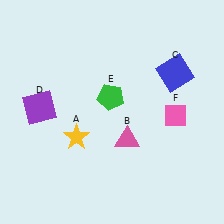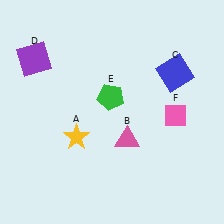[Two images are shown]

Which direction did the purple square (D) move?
The purple square (D) moved up.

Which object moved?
The purple square (D) moved up.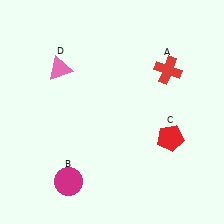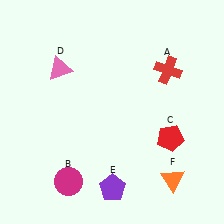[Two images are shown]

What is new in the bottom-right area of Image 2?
A purple pentagon (E) was added in the bottom-right area of Image 2.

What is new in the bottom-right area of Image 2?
An orange triangle (F) was added in the bottom-right area of Image 2.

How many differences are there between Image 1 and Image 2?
There are 2 differences between the two images.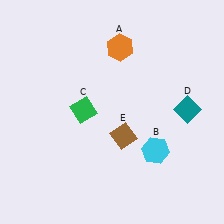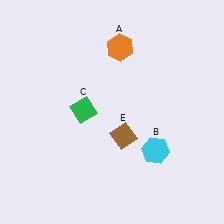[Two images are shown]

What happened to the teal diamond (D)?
The teal diamond (D) was removed in Image 2. It was in the top-right area of Image 1.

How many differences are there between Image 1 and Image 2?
There is 1 difference between the two images.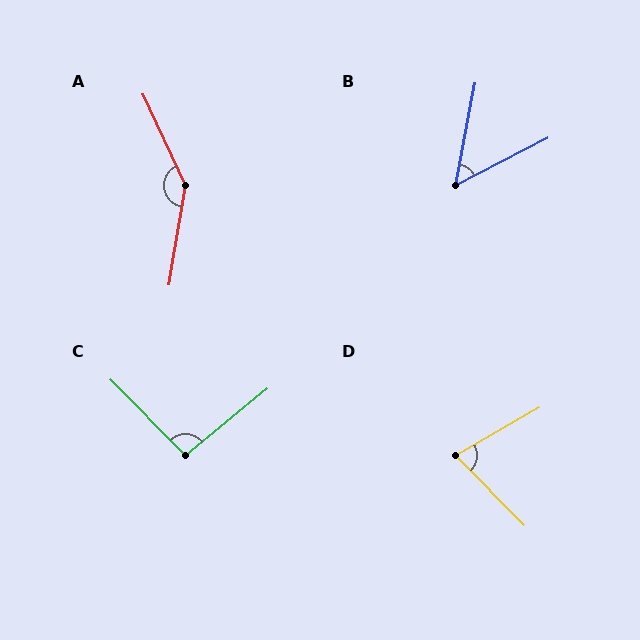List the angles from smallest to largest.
B (52°), D (75°), C (95°), A (146°).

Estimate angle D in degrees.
Approximately 75 degrees.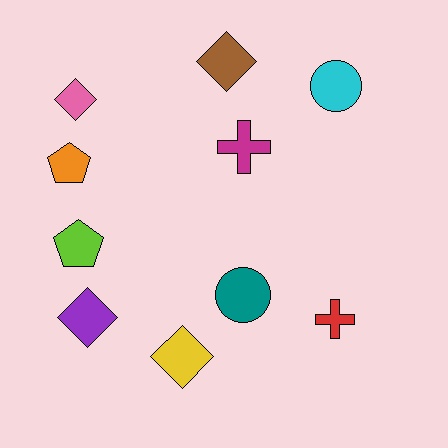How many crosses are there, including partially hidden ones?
There are 2 crosses.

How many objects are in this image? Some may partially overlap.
There are 10 objects.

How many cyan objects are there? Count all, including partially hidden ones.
There is 1 cyan object.